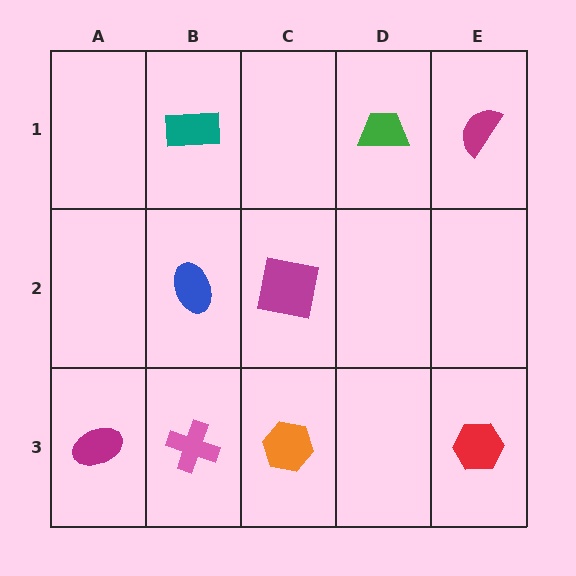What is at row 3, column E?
A red hexagon.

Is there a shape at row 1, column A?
No, that cell is empty.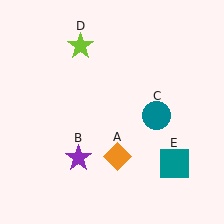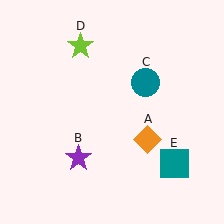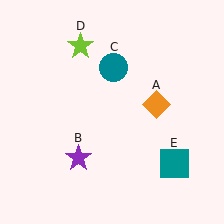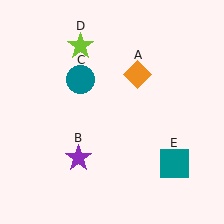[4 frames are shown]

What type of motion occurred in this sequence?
The orange diamond (object A), teal circle (object C) rotated counterclockwise around the center of the scene.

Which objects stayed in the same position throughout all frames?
Purple star (object B) and lime star (object D) and teal square (object E) remained stationary.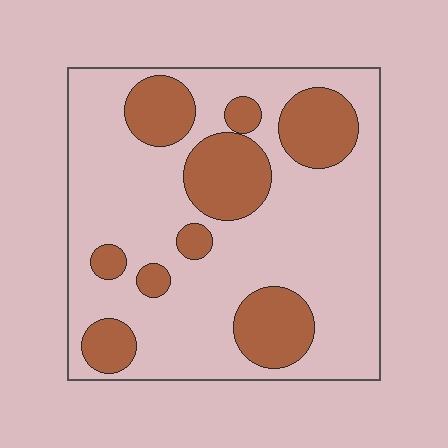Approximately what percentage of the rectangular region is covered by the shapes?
Approximately 30%.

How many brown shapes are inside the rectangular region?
9.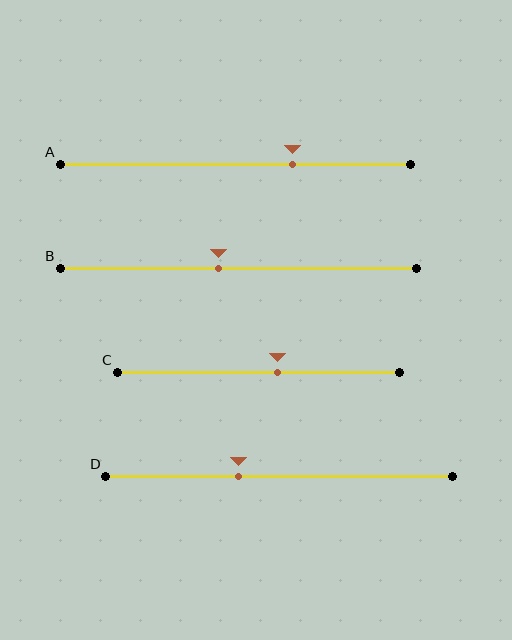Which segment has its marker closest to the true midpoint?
Segment B has its marker closest to the true midpoint.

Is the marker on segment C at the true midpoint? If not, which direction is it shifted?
No, the marker on segment C is shifted to the right by about 7% of the segment length.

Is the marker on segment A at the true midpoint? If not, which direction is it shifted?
No, the marker on segment A is shifted to the right by about 16% of the segment length.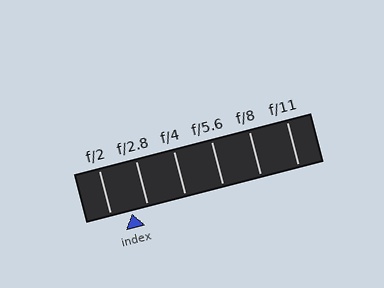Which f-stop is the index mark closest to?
The index mark is closest to f/2.8.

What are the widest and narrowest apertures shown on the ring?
The widest aperture shown is f/2 and the narrowest is f/11.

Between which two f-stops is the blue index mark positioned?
The index mark is between f/2 and f/2.8.